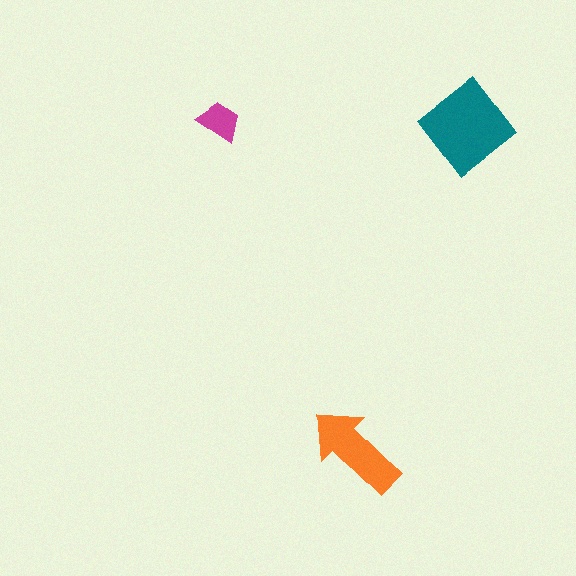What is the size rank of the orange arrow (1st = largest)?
2nd.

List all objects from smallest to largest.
The magenta trapezoid, the orange arrow, the teal diamond.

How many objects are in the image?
There are 3 objects in the image.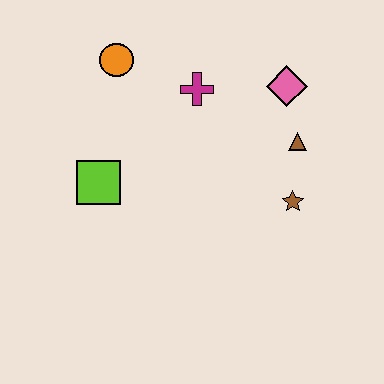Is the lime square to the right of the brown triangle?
No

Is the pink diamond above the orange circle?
No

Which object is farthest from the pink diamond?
The lime square is farthest from the pink diamond.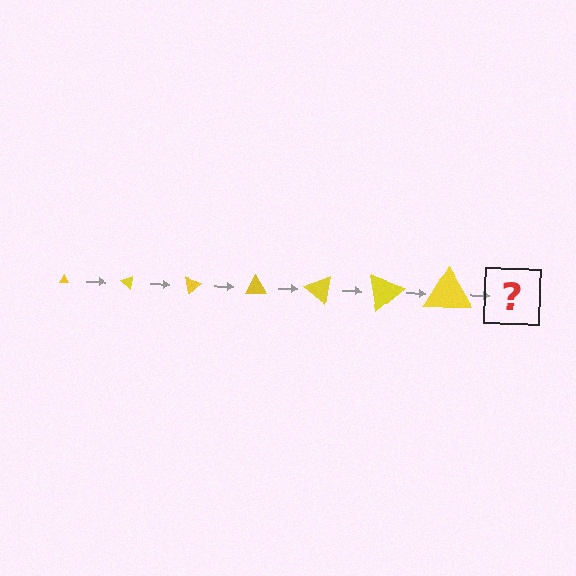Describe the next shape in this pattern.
It should be a triangle, larger than the previous one and rotated 280 degrees from the start.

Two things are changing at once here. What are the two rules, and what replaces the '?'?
The two rules are that the triangle grows larger each step and it rotates 40 degrees each step. The '?' should be a triangle, larger than the previous one and rotated 280 degrees from the start.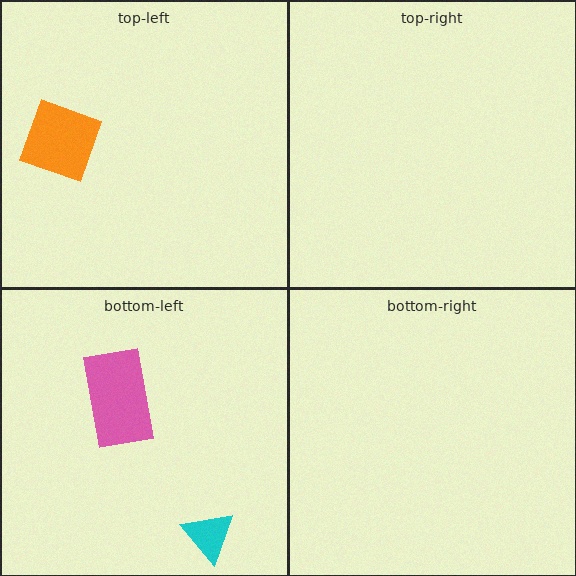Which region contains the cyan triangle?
The bottom-left region.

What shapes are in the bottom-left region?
The pink rectangle, the cyan triangle.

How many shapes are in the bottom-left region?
2.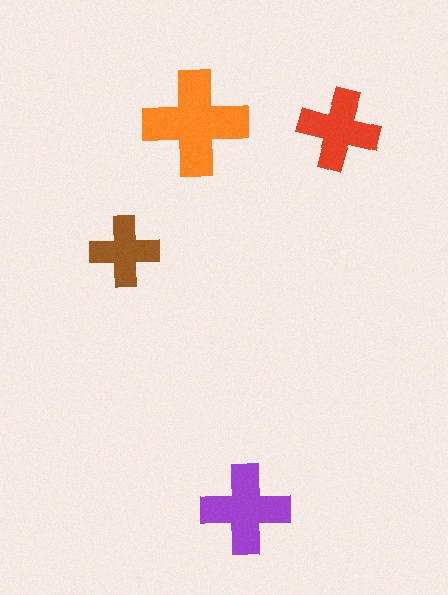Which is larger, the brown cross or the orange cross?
The orange one.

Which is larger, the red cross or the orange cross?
The orange one.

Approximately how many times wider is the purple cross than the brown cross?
About 1.5 times wider.